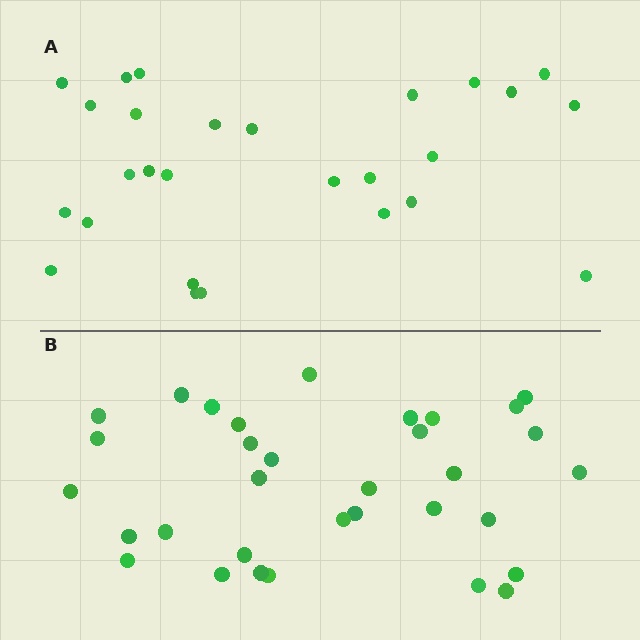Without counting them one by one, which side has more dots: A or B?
Region B (the bottom region) has more dots.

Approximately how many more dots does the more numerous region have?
Region B has about 6 more dots than region A.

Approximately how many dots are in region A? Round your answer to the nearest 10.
About 30 dots. (The exact count is 27, which rounds to 30.)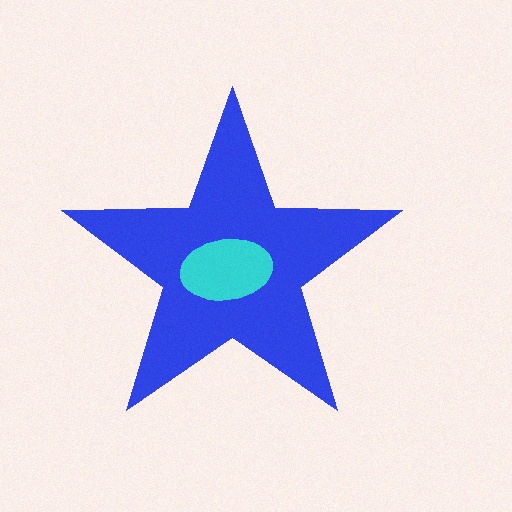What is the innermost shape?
The cyan ellipse.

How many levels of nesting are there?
2.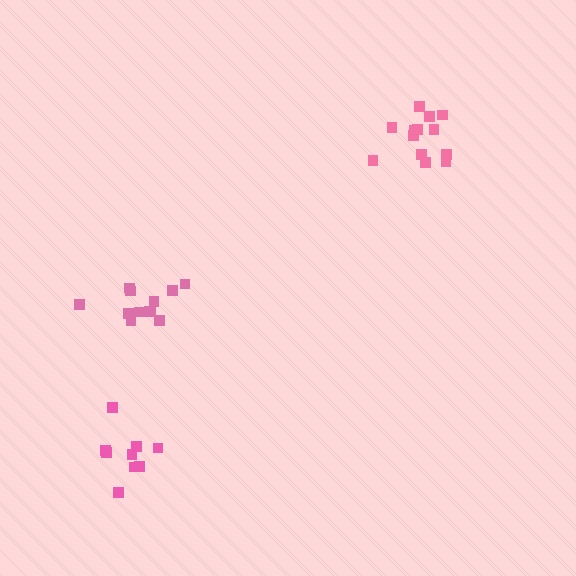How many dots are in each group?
Group 1: 9 dots, Group 2: 12 dots, Group 3: 13 dots (34 total).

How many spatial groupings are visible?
There are 3 spatial groupings.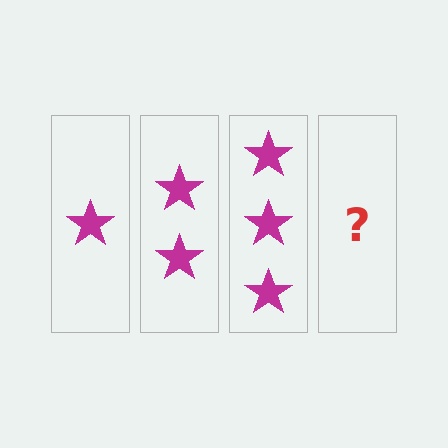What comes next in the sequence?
The next element should be 4 stars.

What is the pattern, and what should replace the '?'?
The pattern is that each step adds one more star. The '?' should be 4 stars.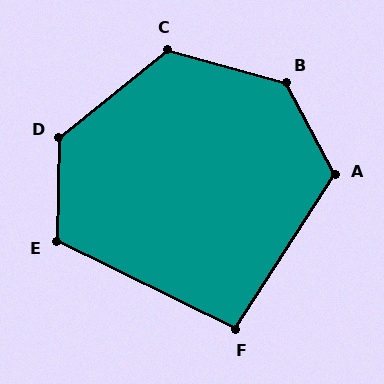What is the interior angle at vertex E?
Approximately 115 degrees (obtuse).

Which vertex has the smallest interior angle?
F, at approximately 97 degrees.